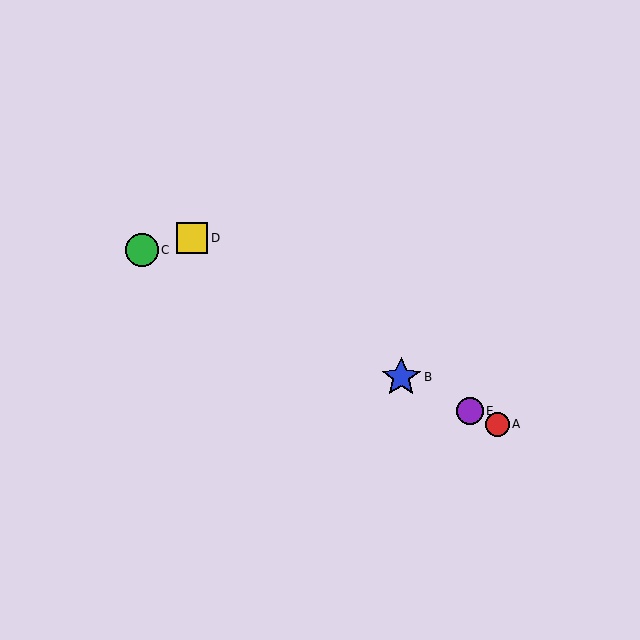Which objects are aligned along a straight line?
Objects A, B, C, E are aligned along a straight line.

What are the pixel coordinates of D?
Object D is at (192, 238).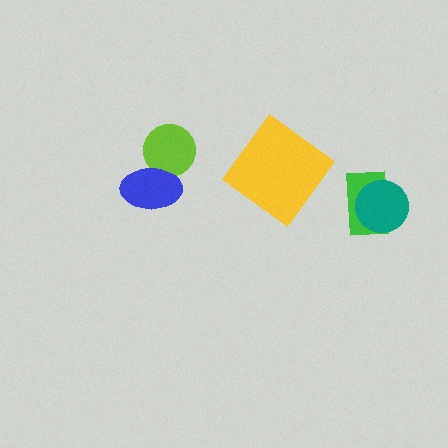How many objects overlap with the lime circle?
1 object overlaps with the lime circle.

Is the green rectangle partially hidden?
Yes, it is partially covered by another shape.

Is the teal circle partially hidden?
No, no other shape covers it.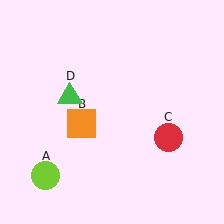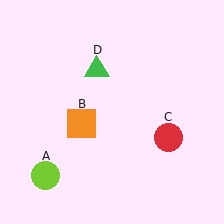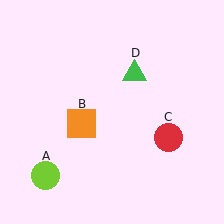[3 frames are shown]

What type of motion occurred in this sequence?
The green triangle (object D) rotated clockwise around the center of the scene.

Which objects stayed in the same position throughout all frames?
Lime circle (object A) and orange square (object B) and red circle (object C) remained stationary.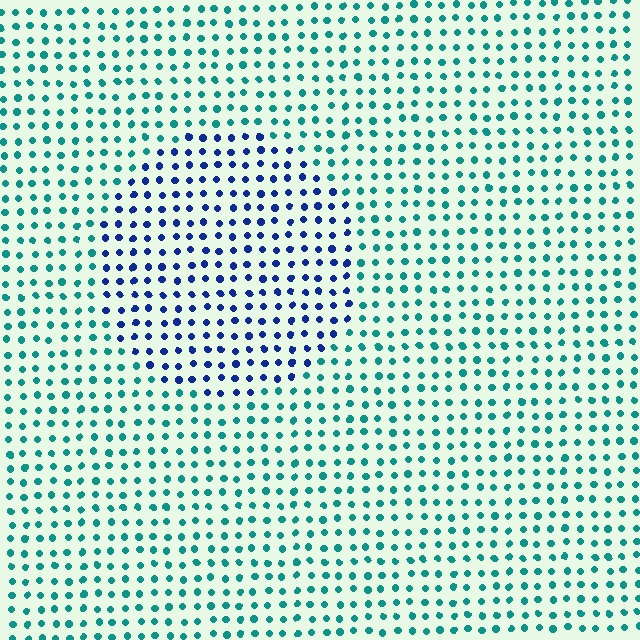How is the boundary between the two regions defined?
The boundary is defined purely by a slight shift in hue (about 54 degrees). Spacing, size, and orientation are identical on both sides.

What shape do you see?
I see a circle.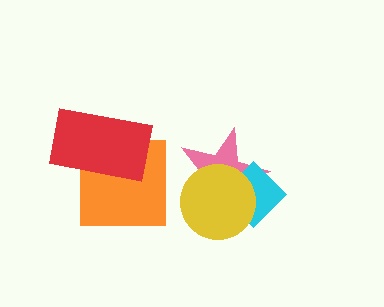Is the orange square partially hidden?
Yes, it is partially covered by another shape.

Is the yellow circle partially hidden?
No, no other shape covers it.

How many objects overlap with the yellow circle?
2 objects overlap with the yellow circle.